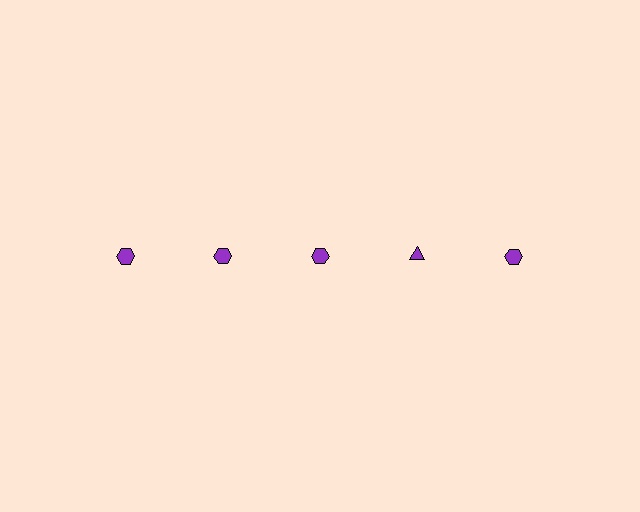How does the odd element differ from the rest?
It has a different shape: triangle instead of hexagon.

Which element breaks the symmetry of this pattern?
The purple triangle in the top row, second from right column breaks the symmetry. All other shapes are purple hexagons.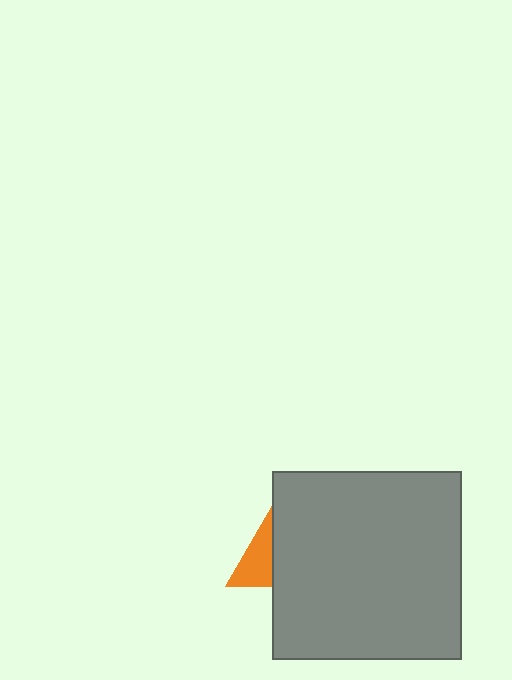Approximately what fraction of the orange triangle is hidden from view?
Roughly 68% of the orange triangle is hidden behind the gray square.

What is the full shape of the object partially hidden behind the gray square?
The partially hidden object is an orange triangle.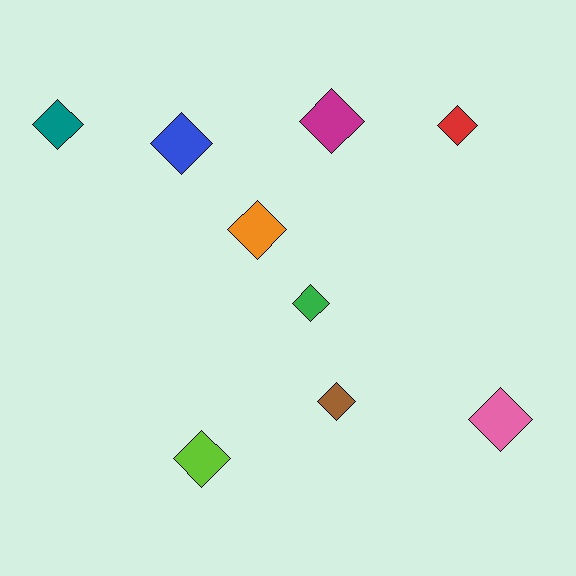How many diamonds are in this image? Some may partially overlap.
There are 9 diamonds.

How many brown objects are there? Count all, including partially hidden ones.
There is 1 brown object.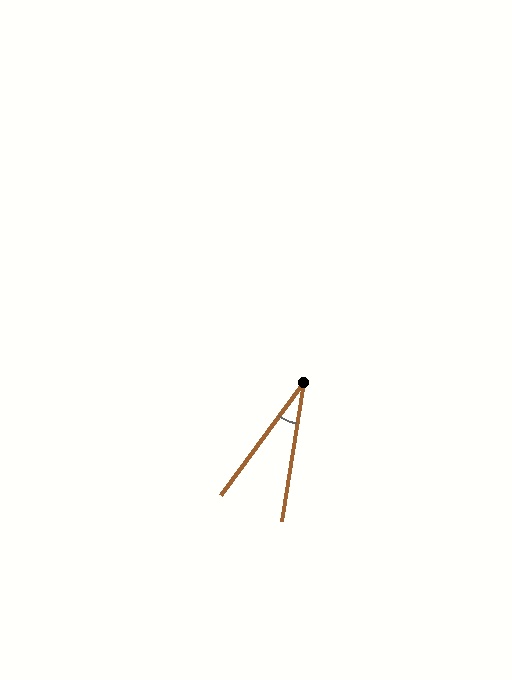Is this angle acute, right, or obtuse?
It is acute.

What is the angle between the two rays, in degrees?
Approximately 27 degrees.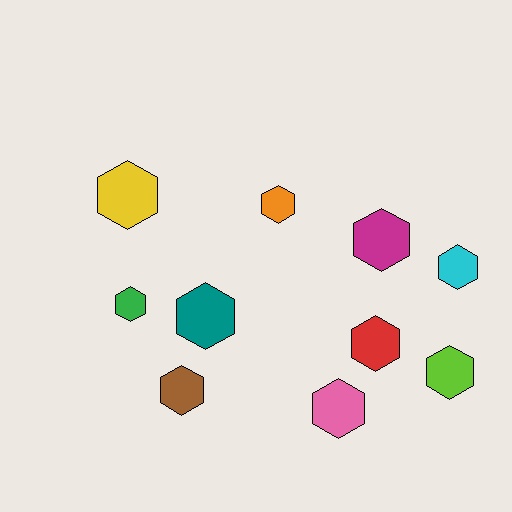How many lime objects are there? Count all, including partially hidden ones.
There is 1 lime object.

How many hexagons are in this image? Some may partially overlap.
There are 10 hexagons.